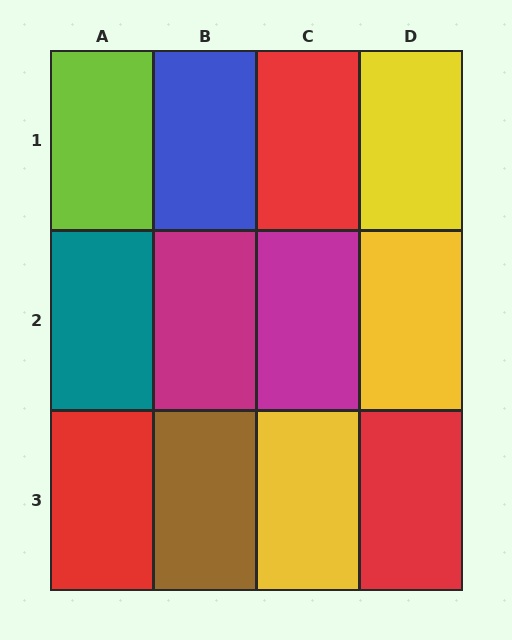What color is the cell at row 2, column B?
Magenta.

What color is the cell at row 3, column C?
Yellow.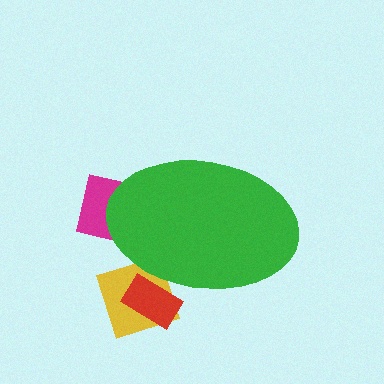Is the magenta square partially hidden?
Yes, the magenta square is partially hidden behind the green ellipse.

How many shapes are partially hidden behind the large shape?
3 shapes are partially hidden.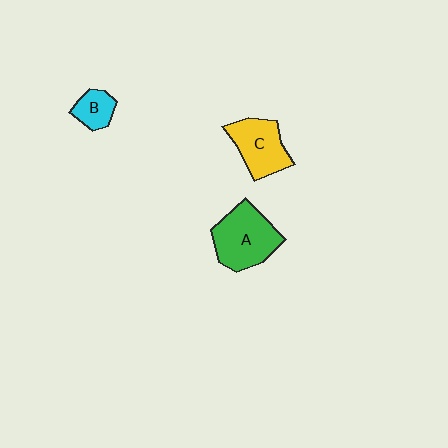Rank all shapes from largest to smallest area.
From largest to smallest: A (green), C (yellow), B (cyan).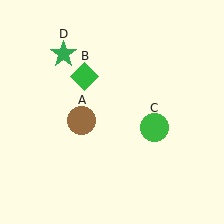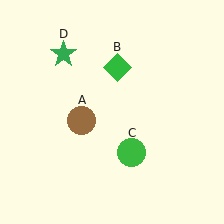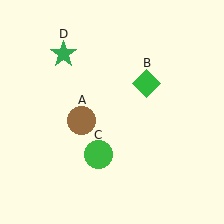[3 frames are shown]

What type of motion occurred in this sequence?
The green diamond (object B), green circle (object C) rotated clockwise around the center of the scene.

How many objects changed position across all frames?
2 objects changed position: green diamond (object B), green circle (object C).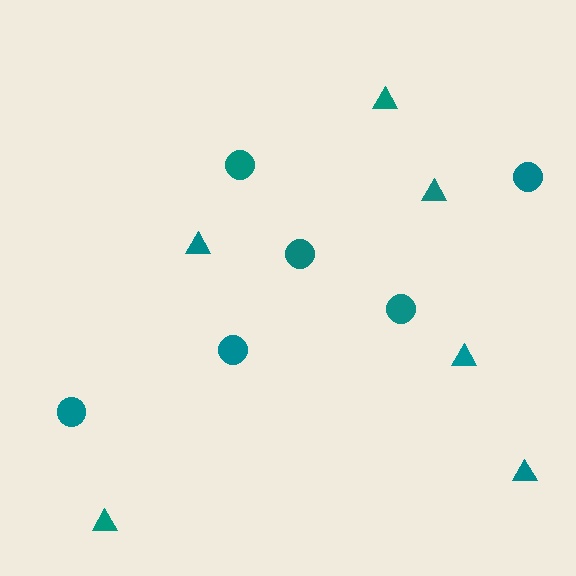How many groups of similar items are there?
There are 2 groups: one group of circles (6) and one group of triangles (6).